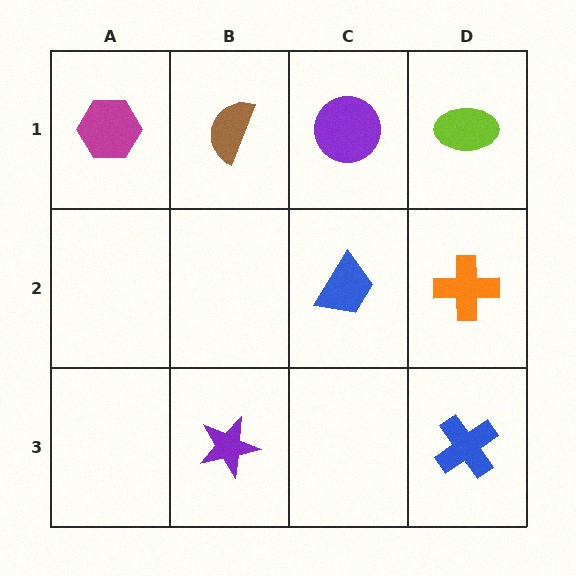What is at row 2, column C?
A blue trapezoid.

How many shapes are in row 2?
2 shapes.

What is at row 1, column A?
A magenta hexagon.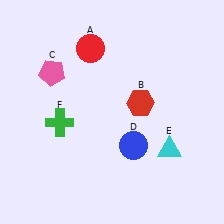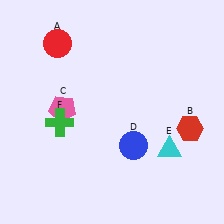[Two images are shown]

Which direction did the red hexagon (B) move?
The red hexagon (B) moved right.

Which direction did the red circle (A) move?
The red circle (A) moved left.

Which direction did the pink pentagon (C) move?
The pink pentagon (C) moved down.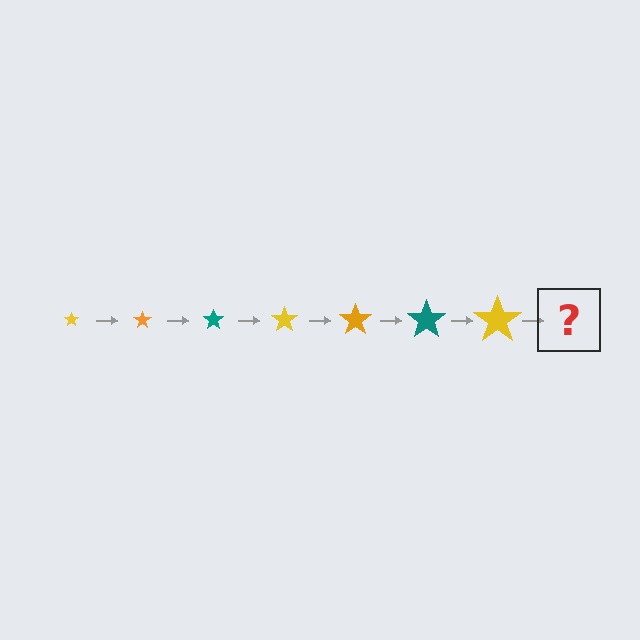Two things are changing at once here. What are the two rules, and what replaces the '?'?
The two rules are that the star grows larger each step and the color cycles through yellow, orange, and teal. The '?' should be an orange star, larger than the previous one.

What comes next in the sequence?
The next element should be an orange star, larger than the previous one.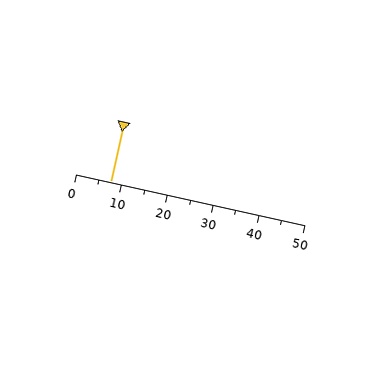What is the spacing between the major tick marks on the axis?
The major ticks are spaced 10 apart.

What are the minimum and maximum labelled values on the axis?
The axis runs from 0 to 50.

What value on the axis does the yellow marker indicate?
The marker indicates approximately 7.5.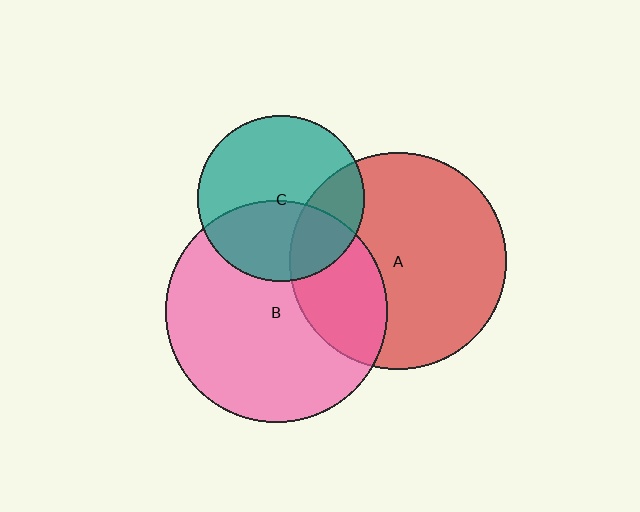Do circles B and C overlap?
Yes.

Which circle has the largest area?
Circle B (pink).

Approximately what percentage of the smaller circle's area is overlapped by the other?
Approximately 40%.